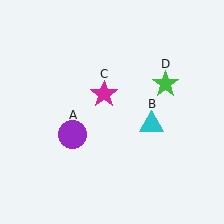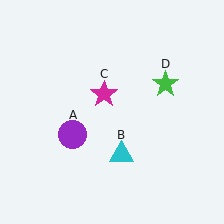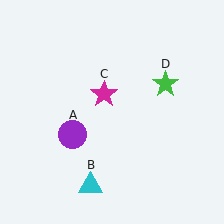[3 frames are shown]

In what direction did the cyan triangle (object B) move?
The cyan triangle (object B) moved down and to the left.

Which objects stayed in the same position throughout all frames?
Purple circle (object A) and magenta star (object C) and green star (object D) remained stationary.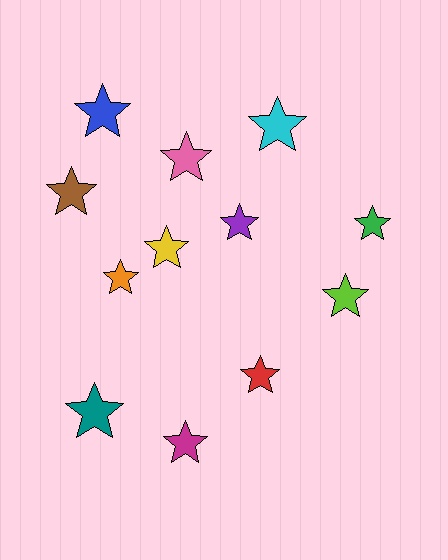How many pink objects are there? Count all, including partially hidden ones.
There is 1 pink object.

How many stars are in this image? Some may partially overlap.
There are 12 stars.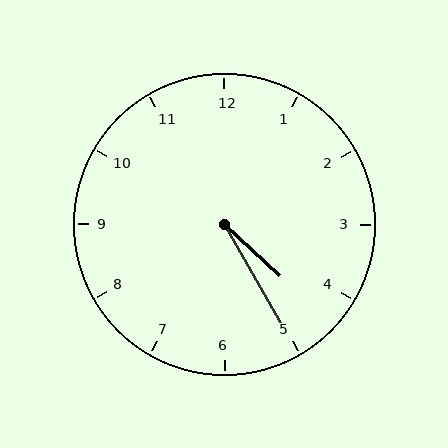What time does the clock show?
4:25.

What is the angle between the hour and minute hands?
Approximately 18 degrees.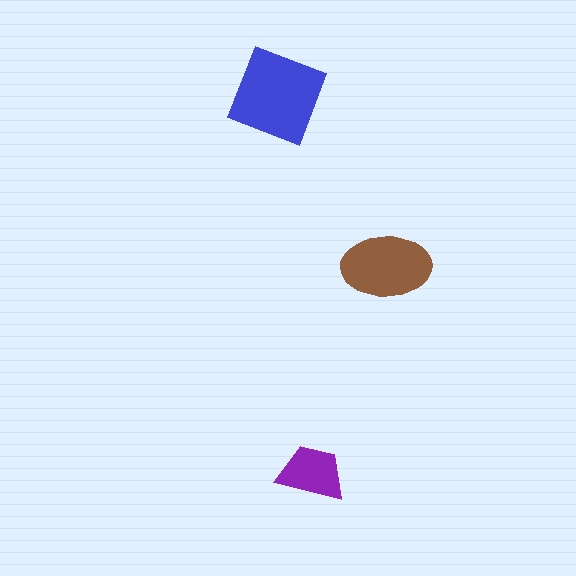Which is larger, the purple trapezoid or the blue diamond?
The blue diamond.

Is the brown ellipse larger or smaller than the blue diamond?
Smaller.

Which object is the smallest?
The purple trapezoid.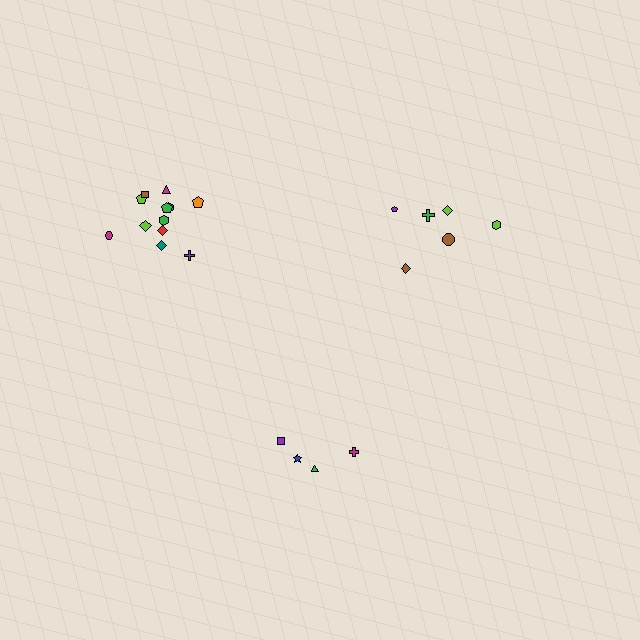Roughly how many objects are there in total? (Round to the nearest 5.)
Roughly 20 objects in total.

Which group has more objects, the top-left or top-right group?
The top-left group.